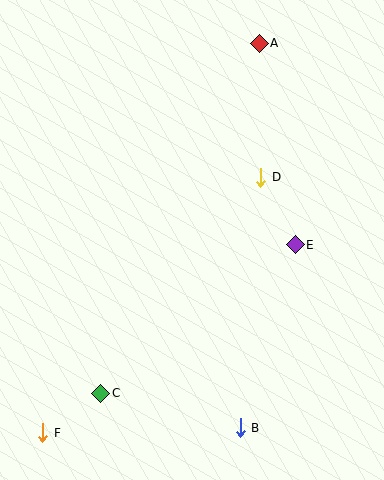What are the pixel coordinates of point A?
Point A is at (259, 43).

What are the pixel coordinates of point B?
Point B is at (240, 428).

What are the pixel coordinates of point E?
Point E is at (295, 245).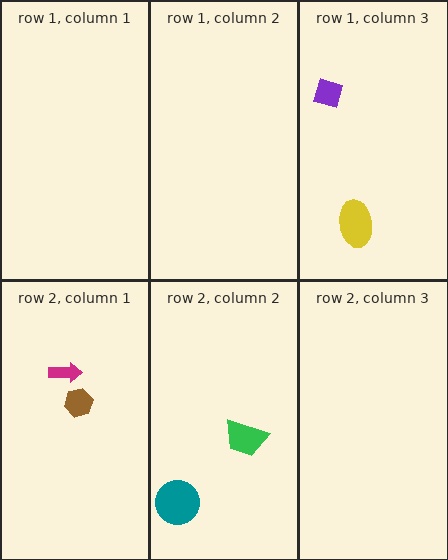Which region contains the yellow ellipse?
The row 1, column 3 region.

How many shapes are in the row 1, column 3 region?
2.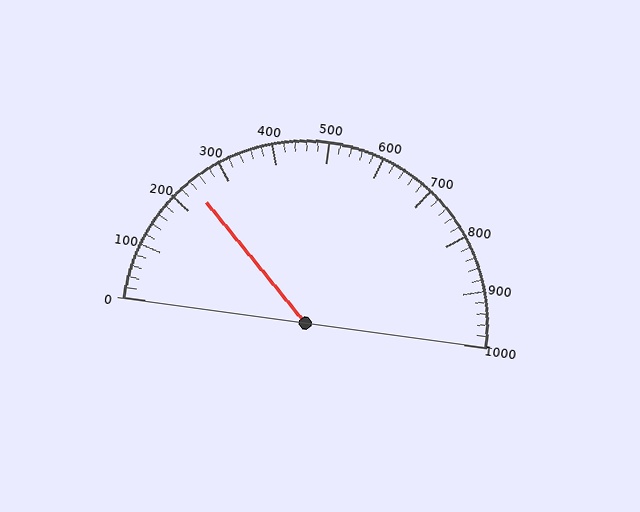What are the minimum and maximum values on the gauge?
The gauge ranges from 0 to 1000.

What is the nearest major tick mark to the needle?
The nearest major tick mark is 200.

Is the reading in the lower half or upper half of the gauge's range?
The reading is in the lower half of the range (0 to 1000).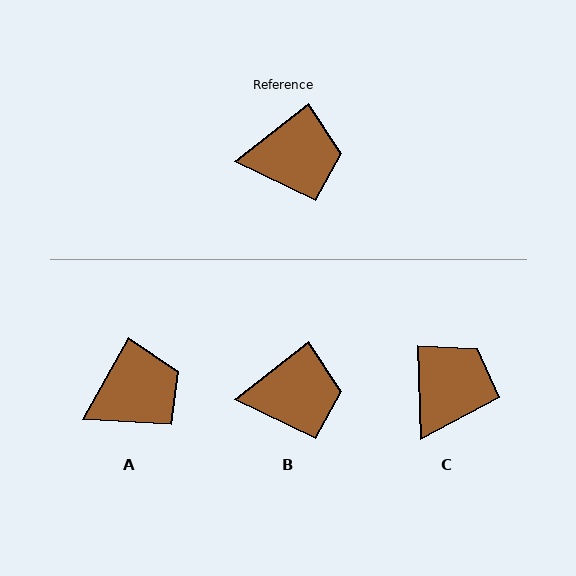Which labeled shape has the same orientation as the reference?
B.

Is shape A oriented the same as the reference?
No, it is off by about 23 degrees.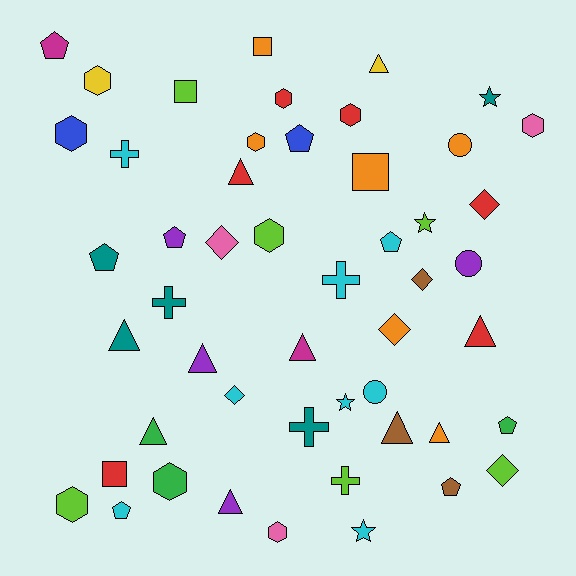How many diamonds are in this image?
There are 6 diamonds.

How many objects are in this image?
There are 50 objects.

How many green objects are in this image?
There are 3 green objects.